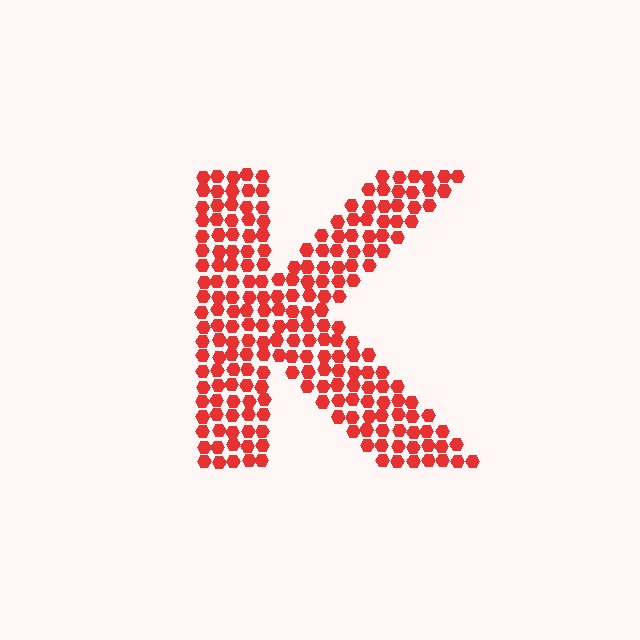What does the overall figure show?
The overall figure shows the letter K.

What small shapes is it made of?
It is made of small hexagons.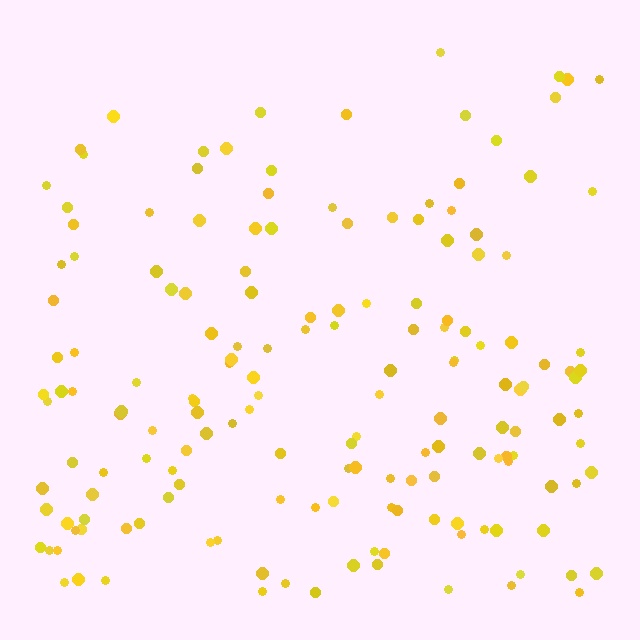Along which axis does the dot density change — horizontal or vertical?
Vertical.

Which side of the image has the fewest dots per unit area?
The top.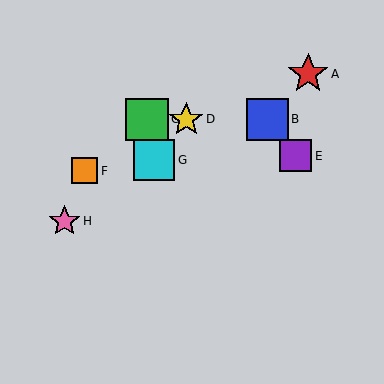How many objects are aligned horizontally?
3 objects (B, C, D) are aligned horizontally.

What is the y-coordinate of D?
Object D is at y≈119.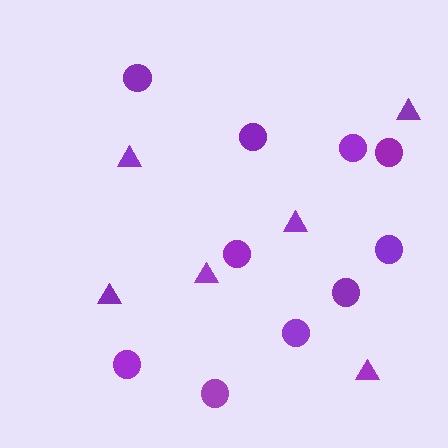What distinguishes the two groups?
There are 2 groups: one group of triangles (6) and one group of circles (10).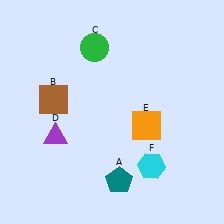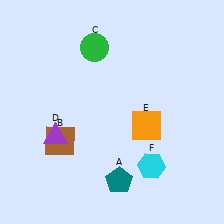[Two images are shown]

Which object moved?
The brown square (B) moved down.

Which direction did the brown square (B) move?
The brown square (B) moved down.